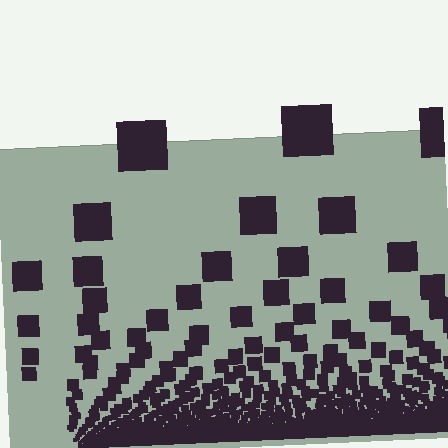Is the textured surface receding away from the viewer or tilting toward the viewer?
The surface appears to tilt toward the viewer. Texture elements get larger and sparser toward the top.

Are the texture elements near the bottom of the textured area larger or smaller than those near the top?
Smaller. The gradient is inverted — elements near the bottom are smaller and denser.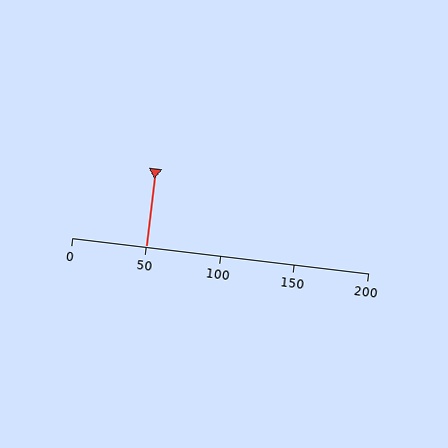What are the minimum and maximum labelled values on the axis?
The axis runs from 0 to 200.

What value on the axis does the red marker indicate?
The marker indicates approximately 50.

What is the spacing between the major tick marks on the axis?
The major ticks are spaced 50 apart.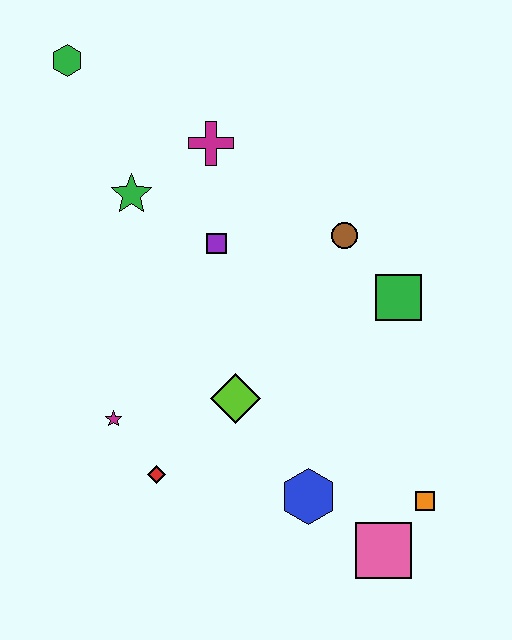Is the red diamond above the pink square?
Yes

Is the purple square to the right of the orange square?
No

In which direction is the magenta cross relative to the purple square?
The magenta cross is above the purple square.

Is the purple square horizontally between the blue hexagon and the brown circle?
No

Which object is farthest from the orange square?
The green hexagon is farthest from the orange square.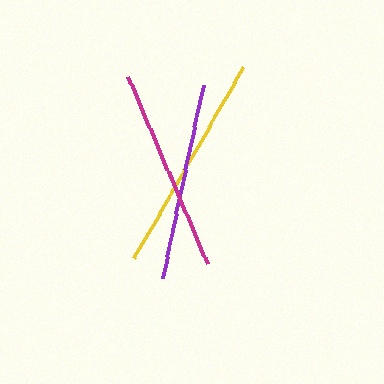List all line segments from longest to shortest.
From longest to shortest: yellow, magenta, purple.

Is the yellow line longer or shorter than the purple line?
The yellow line is longer than the purple line.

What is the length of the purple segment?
The purple segment is approximately 197 pixels long.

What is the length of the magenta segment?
The magenta segment is approximately 202 pixels long.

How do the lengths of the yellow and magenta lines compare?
The yellow and magenta lines are approximately the same length.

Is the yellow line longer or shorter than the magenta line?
The yellow line is longer than the magenta line.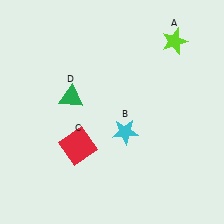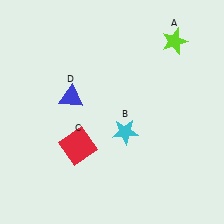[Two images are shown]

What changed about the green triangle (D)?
In Image 1, D is green. In Image 2, it changed to blue.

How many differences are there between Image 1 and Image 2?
There is 1 difference between the two images.